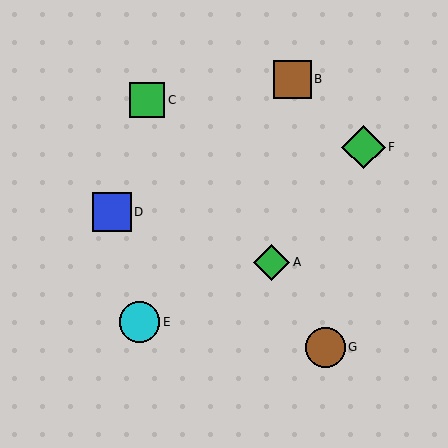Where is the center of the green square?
The center of the green square is at (147, 100).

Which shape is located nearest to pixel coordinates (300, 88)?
The brown square (labeled B) at (293, 79) is nearest to that location.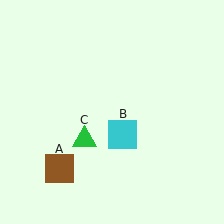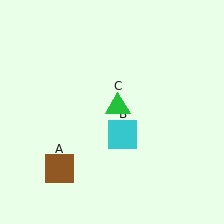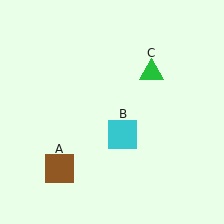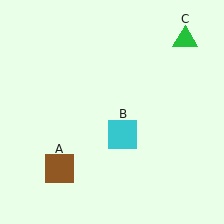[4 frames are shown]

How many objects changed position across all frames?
1 object changed position: green triangle (object C).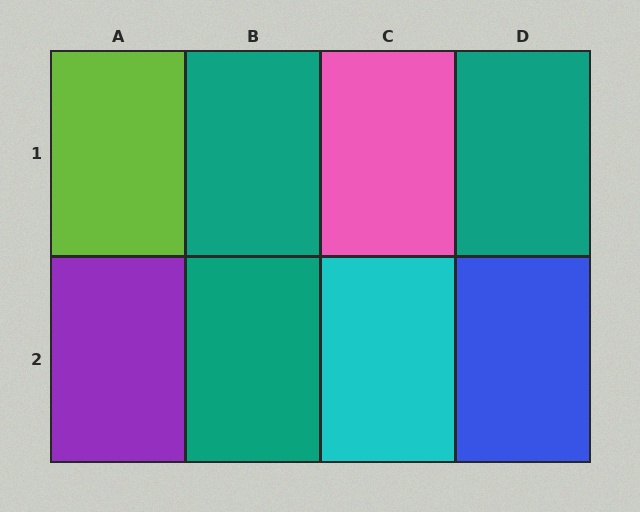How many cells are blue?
1 cell is blue.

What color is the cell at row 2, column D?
Blue.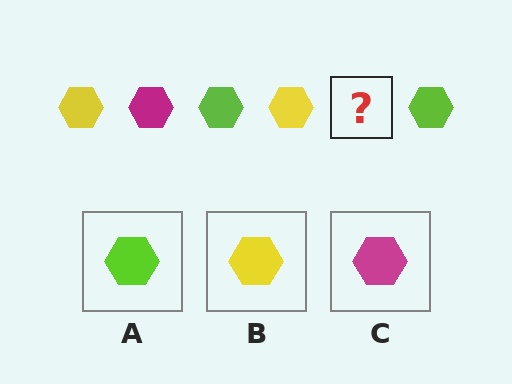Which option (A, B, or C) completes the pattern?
C.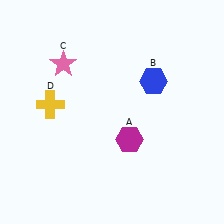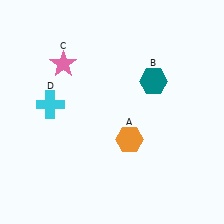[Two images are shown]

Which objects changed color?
A changed from magenta to orange. B changed from blue to teal. D changed from yellow to cyan.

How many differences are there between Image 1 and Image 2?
There are 3 differences between the two images.